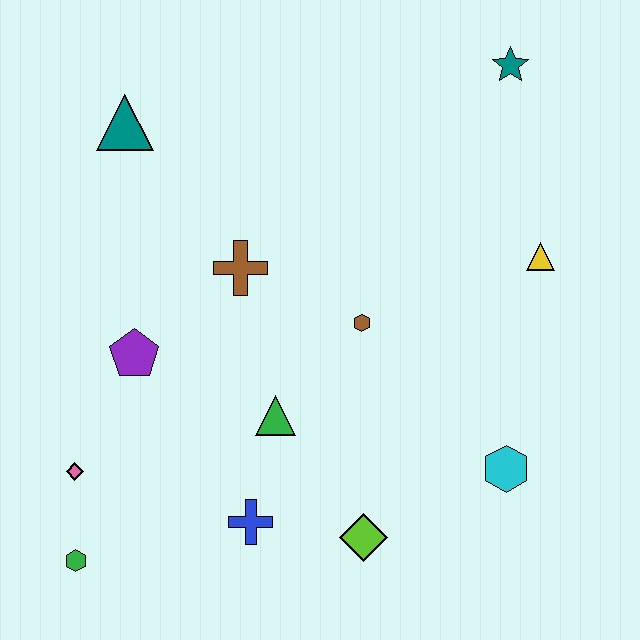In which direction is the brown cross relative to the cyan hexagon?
The brown cross is to the left of the cyan hexagon.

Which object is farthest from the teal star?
The green hexagon is farthest from the teal star.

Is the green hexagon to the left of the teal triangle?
Yes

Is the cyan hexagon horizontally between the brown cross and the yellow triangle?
Yes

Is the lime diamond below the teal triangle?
Yes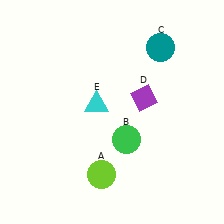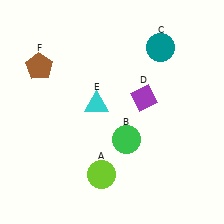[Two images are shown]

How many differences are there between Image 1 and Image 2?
There is 1 difference between the two images.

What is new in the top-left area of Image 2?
A brown pentagon (F) was added in the top-left area of Image 2.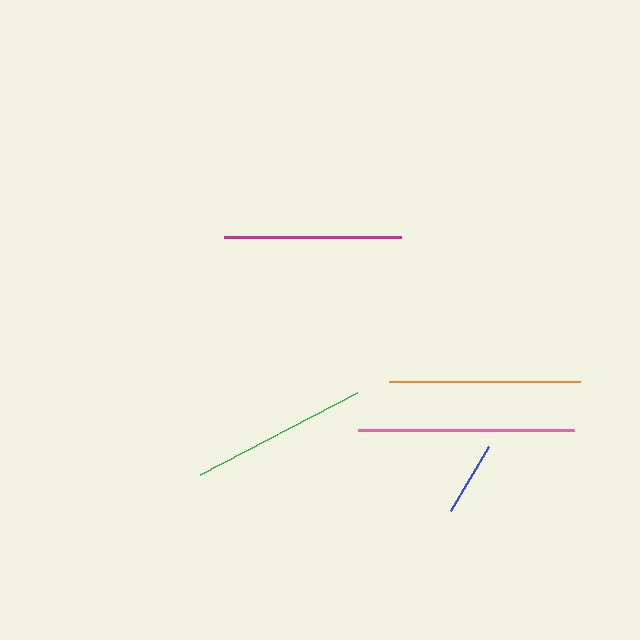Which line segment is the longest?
The pink line is the longest at approximately 215 pixels.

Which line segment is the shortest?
The blue line is the shortest at approximately 75 pixels.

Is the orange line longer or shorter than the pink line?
The pink line is longer than the orange line.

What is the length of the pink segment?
The pink segment is approximately 215 pixels long.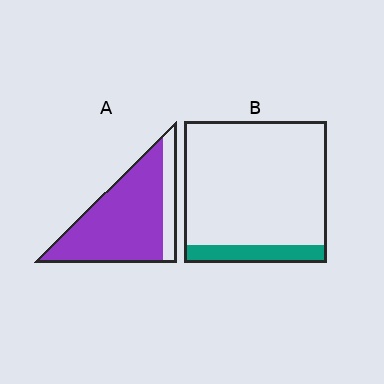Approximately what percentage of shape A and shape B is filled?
A is approximately 80% and B is approximately 15%.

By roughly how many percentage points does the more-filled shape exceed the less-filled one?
By roughly 70 percentage points (A over B).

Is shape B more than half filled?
No.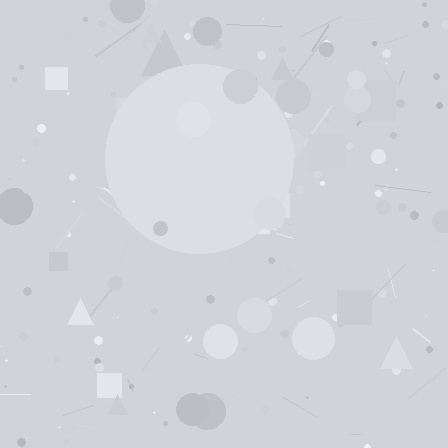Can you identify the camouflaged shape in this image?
The camouflaged shape is a circle.